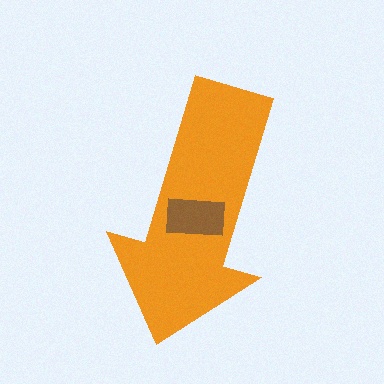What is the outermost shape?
The orange arrow.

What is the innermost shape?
The brown rectangle.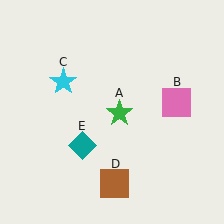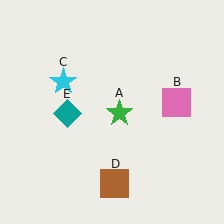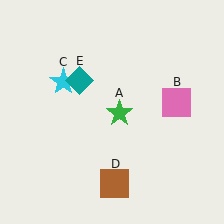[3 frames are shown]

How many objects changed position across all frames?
1 object changed position: teal diamond (object E).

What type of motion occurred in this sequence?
The teal diamond (object E) rotated clockwise around the center of the scene.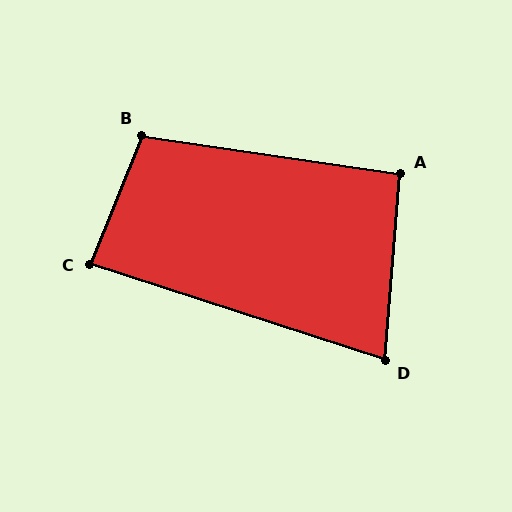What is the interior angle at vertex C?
Approximately 86 degrees (approximately right).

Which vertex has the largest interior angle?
B, at approximately 103 degrees.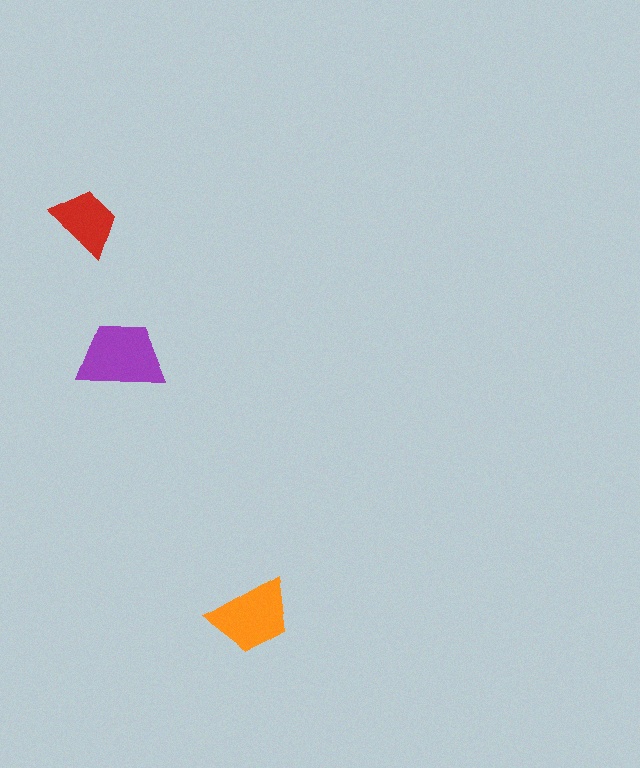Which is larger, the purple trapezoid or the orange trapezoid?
The purple one.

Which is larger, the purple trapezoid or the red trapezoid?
The purple one.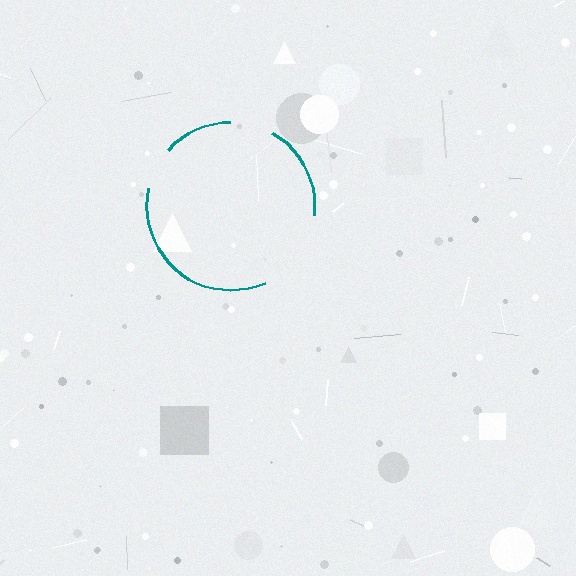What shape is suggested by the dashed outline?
The dashed outline suggests a circle.